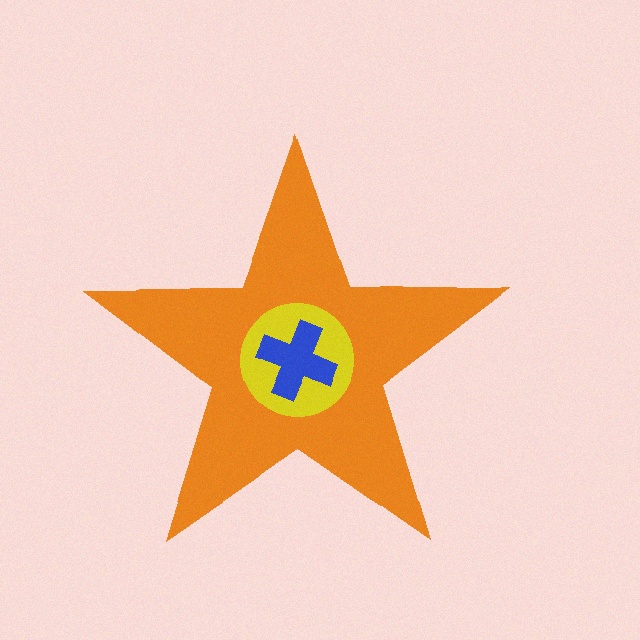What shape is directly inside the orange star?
The yellow circle.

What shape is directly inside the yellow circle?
The blue cross.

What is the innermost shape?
The blue cross.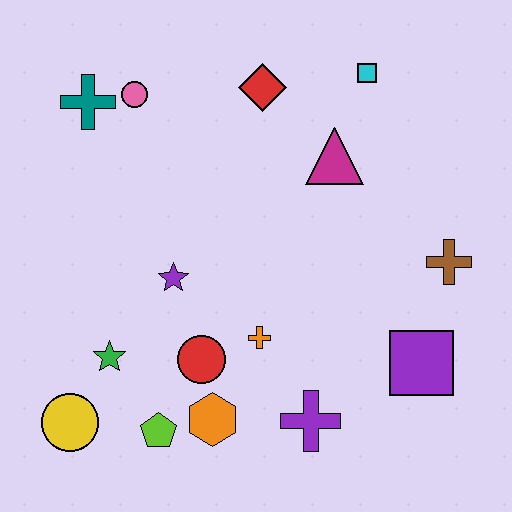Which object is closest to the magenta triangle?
The cyan square is closest to the magenta triangle.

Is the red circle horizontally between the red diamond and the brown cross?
No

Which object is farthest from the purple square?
The teal cross is farthest from the purple square.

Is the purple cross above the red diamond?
No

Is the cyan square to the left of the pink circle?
No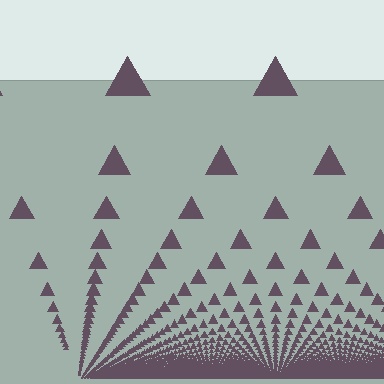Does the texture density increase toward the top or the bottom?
Density increases toward the bottom.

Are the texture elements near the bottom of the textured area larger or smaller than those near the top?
Smaller. The gradient is inverted — elements near the bottom are smaller and denser.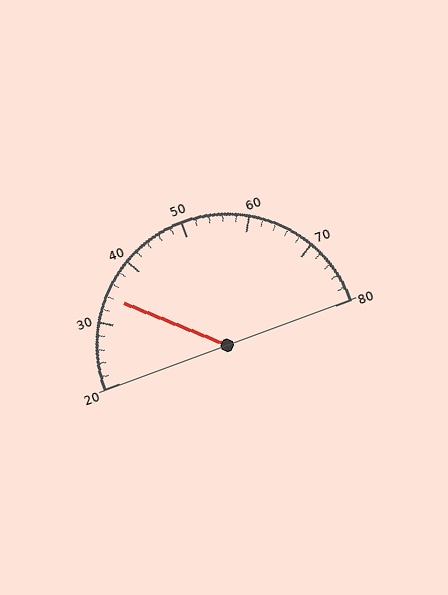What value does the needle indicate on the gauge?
The needle indicates approximately 34.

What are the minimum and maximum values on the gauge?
The gauge ranges from 20 to 80.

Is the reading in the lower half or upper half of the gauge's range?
The reading is in the lower half of the range (20 to 80).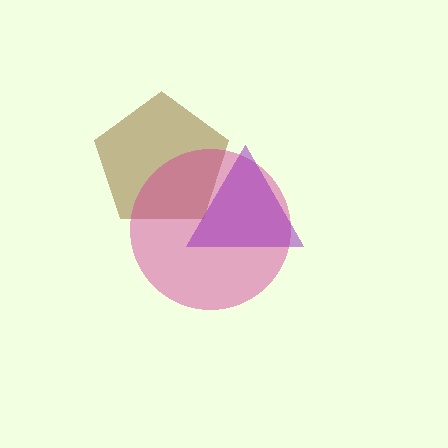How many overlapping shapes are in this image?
There are 3 overlapping shapes in the image.